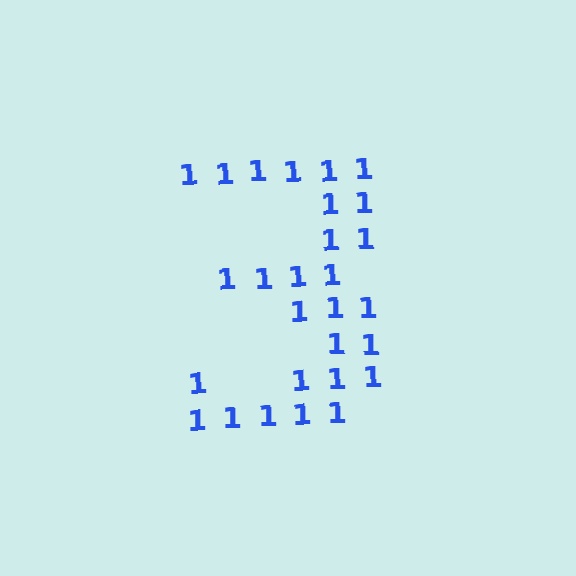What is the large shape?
The large shape is the digit 3.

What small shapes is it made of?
It is made of small digit 1's.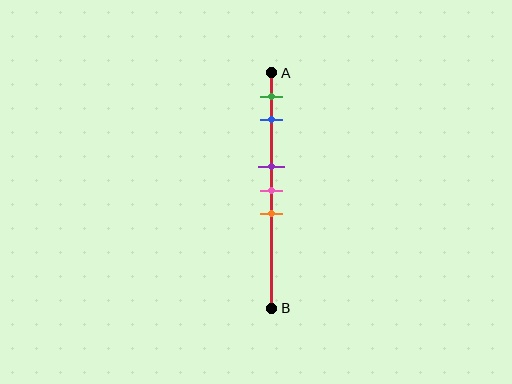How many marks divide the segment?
There are 5 marks dividing the segment.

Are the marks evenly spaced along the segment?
No, the marks are not evenly spaced.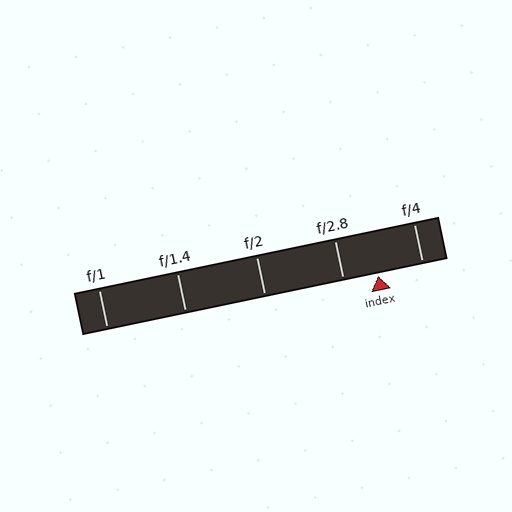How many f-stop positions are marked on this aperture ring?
There are 5 f-stop positions marked.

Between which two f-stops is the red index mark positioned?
The index mark is between f/2.8 and f/4.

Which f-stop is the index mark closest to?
The index mark is closest to f/2.8.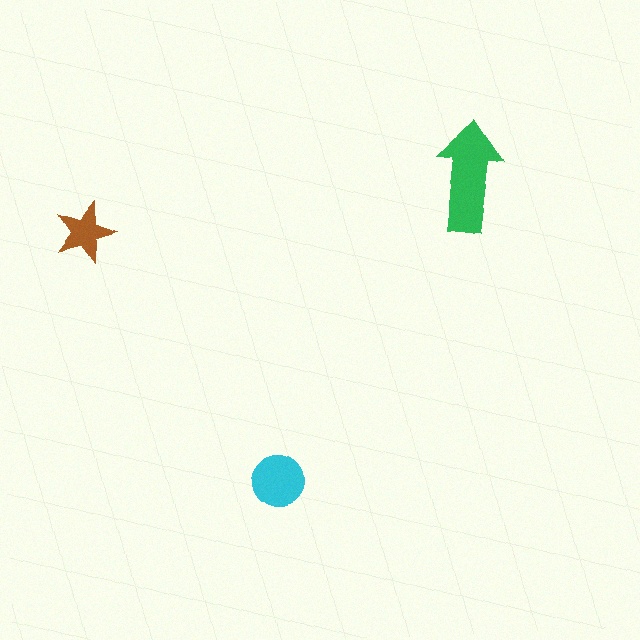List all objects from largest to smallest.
The green arrow, the cyan circle, the brown star.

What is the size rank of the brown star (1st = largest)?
3rd.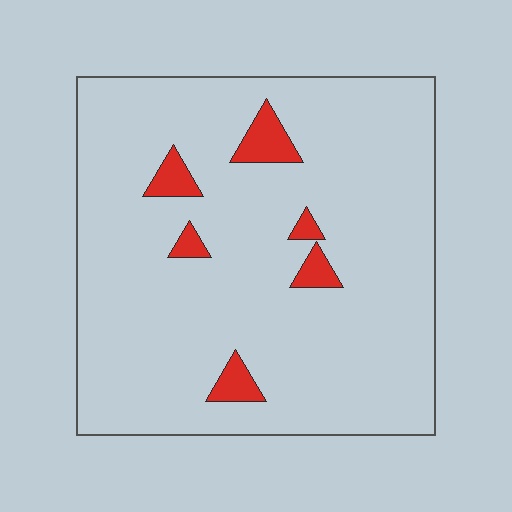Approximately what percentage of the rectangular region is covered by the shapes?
Approximately 5%.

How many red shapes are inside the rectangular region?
6.